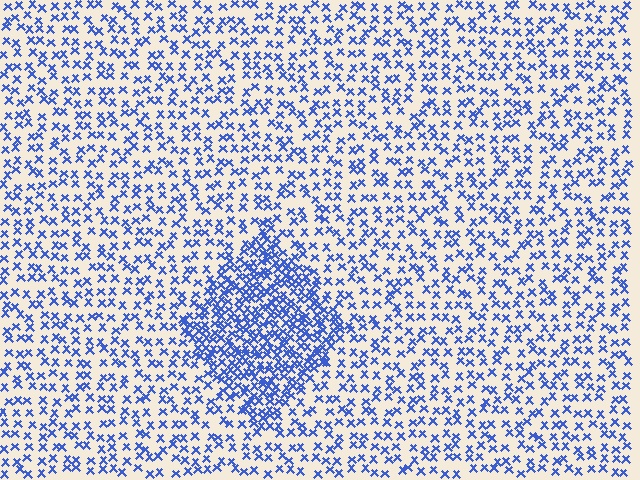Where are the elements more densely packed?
The elements are more densely packed inside the diamond boundary.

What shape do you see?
I see a diamond.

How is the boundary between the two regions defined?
The boundary is defined by a change in element density (approximately 2.3x ratio). All elements are the same color, size, and shape.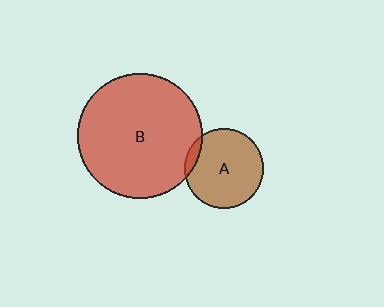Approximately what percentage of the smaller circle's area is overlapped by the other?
Approximately 10%.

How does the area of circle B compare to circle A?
Approximately 2.4 times.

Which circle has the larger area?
Circle B (red).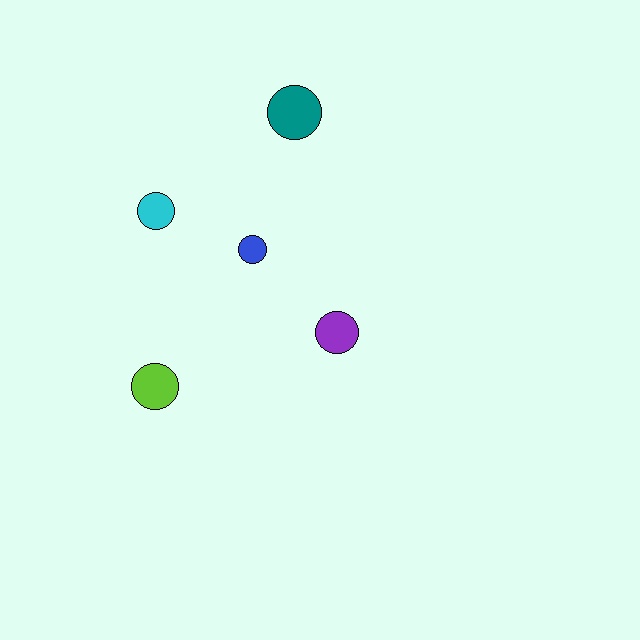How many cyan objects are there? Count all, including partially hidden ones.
There is 1 cyan object.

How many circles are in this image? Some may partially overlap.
There are 5 circles.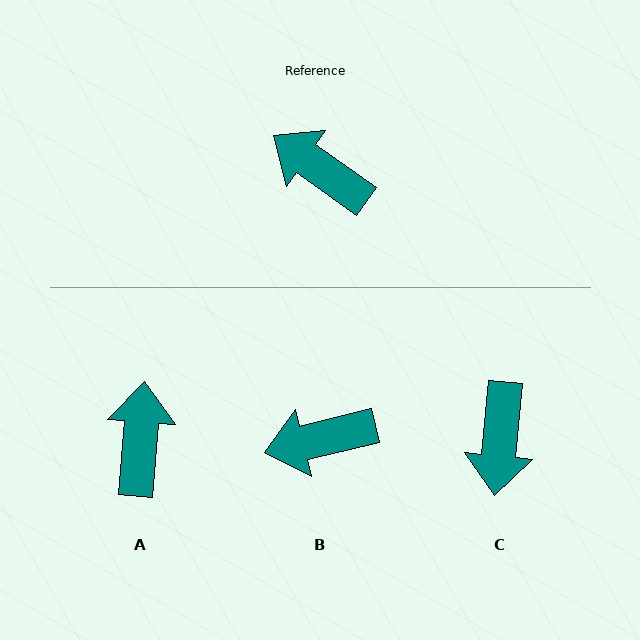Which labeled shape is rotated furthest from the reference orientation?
C, about 120 degrees away.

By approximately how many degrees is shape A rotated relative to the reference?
Approximately 59 degrees clockwise.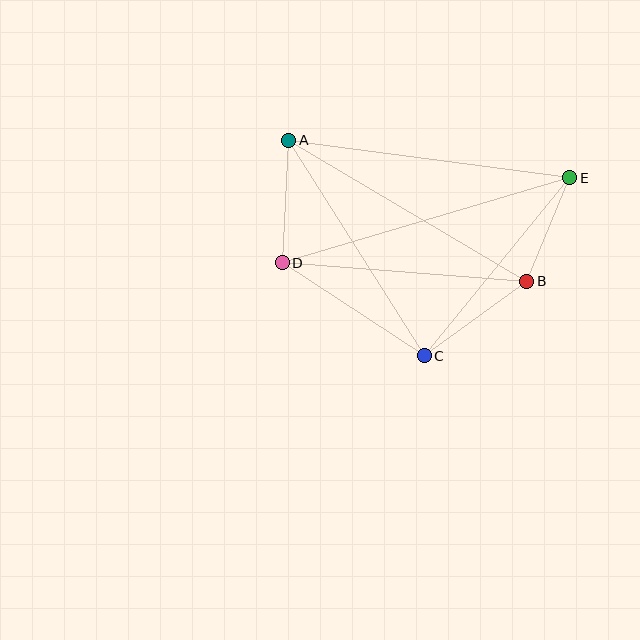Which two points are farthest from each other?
Points D and E are farthest from each other.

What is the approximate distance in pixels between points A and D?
The distance between A and D is approximately 123 pixels.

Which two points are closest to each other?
Points B and E are closest to each other.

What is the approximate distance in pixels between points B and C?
The distance between B and C is approximately 126 pixels.